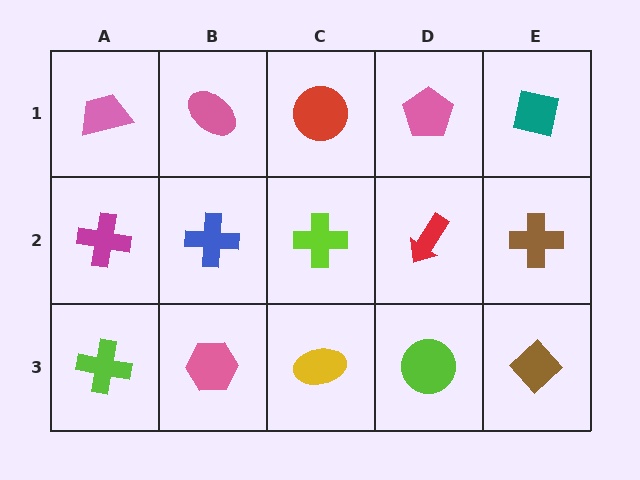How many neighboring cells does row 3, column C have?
3.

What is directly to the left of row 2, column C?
A blue cross.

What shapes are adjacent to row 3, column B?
A blue cross (row 2, column B), a lime cross (row 3, column A), a yellow ellipse (row 3, column C).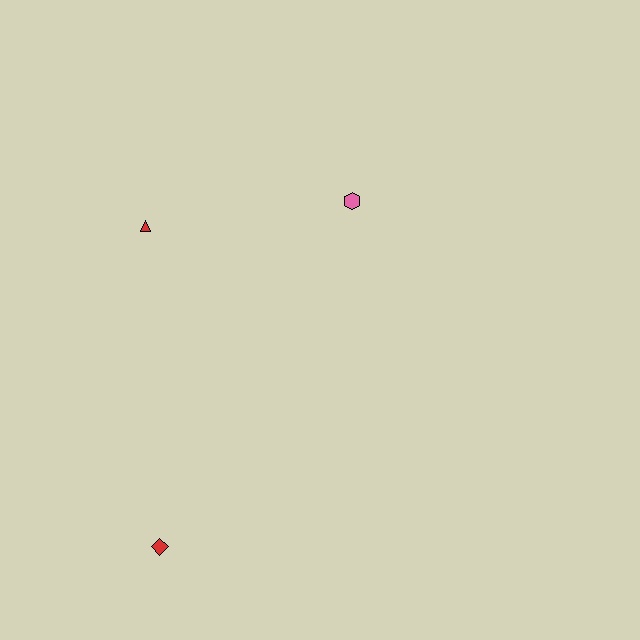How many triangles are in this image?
There is 1 triangle.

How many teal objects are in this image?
There are no teal objects.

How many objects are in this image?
There are 3 objects.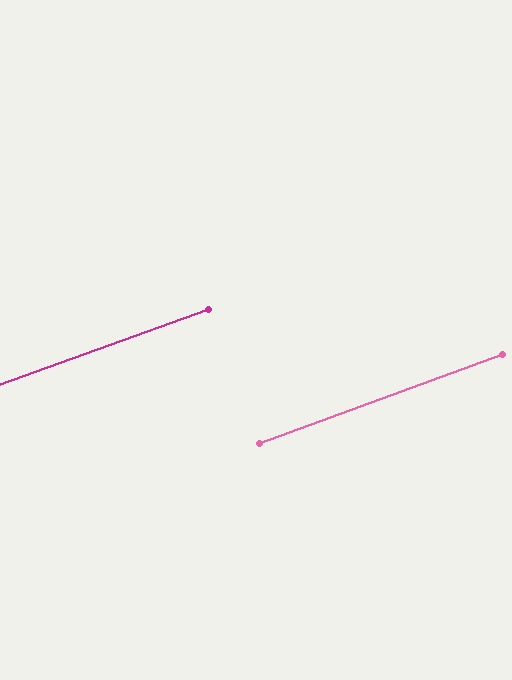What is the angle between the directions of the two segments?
Approximately 0 degrees.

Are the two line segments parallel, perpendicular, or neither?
Parallel — their directions differ by only 0.3°.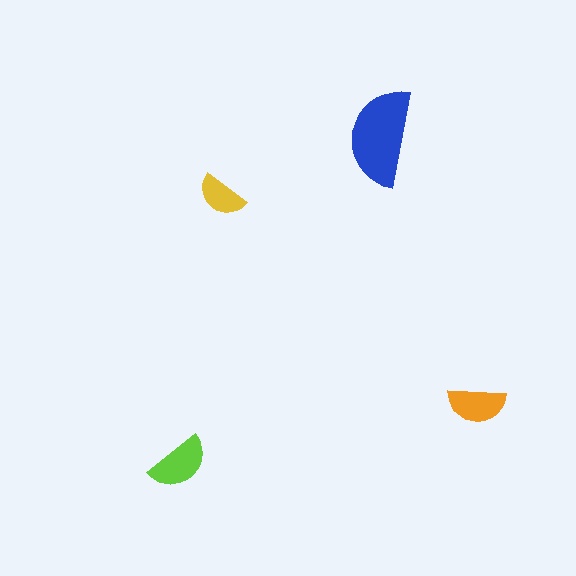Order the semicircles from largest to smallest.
the blue one, the lime one, the orange one, the yellow one.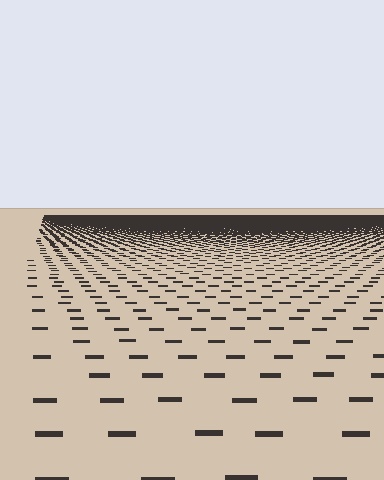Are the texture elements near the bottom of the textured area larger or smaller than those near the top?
Larger. Near the bottom, elements are closer to the viewer and appear at a bigger on-screen size.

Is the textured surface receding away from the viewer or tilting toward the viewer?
The surface is receding away from the viewer. Texture elements get smaller and denser toward the top.